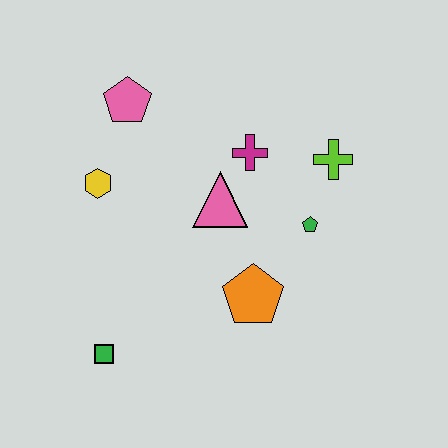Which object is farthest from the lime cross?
The green square is farthest from the lime cross.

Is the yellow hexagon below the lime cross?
Yes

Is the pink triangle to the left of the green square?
No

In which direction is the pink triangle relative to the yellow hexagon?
The pink triangle is to the right of the yellow hexagon.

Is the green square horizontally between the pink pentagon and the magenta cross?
No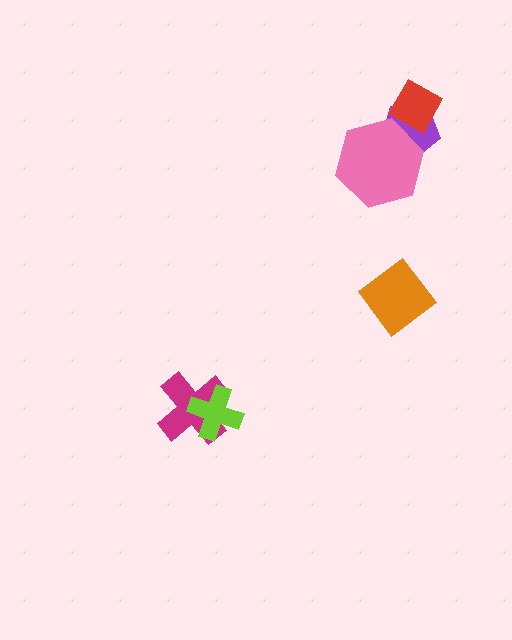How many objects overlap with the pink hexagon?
1 object overlaps with the pink hexagon.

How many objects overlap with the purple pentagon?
2 objects overlap with the purple pentagon.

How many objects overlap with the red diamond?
1 object overlaps with the red diamond.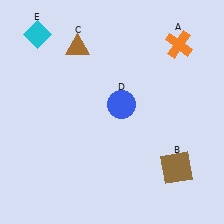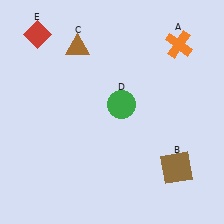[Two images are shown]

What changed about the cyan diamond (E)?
In Image 1, E is cyan. In Image 2, it changed to red.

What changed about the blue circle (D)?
In Image 1, D is blue. In Image 2, it changed to green.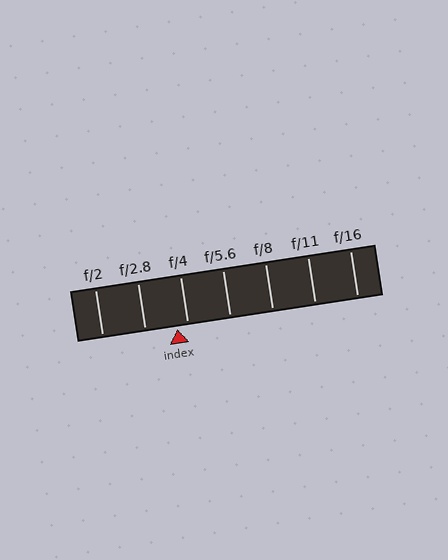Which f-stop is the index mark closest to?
The index mark is closest to f/4.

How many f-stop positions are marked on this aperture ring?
There are 7 f-stop positions marked.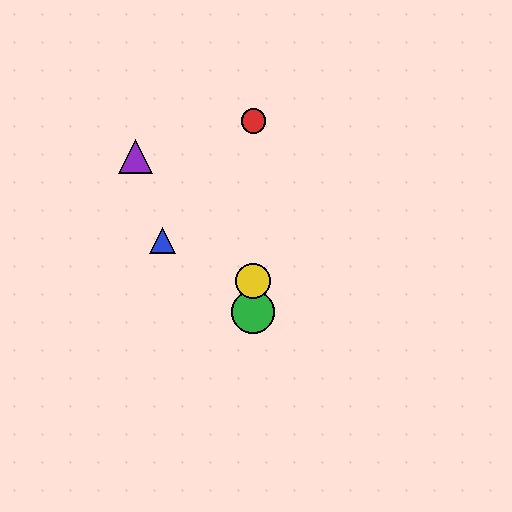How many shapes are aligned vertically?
3 shapes (the red circle, the green circle, the yellow circle) are aligned vertically.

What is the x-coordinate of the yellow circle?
The yellow circle is at x≈253.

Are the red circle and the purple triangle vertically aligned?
No, the red circle is at x≈253 and the purple triangle is at x≈135.